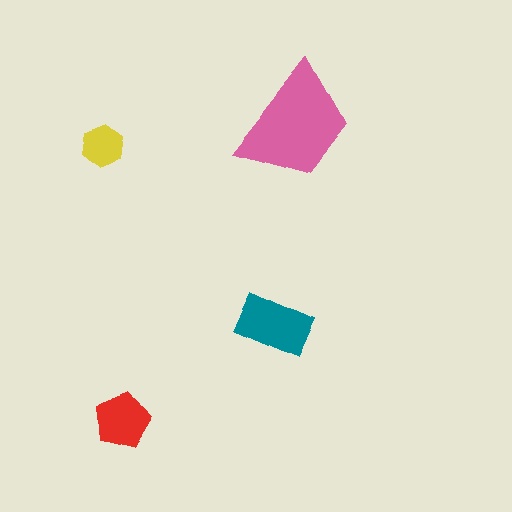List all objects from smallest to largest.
The yellow hexagon, the red pentagon, the teal rectangle, the pink trapezoid.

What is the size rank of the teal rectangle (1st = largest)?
2nd.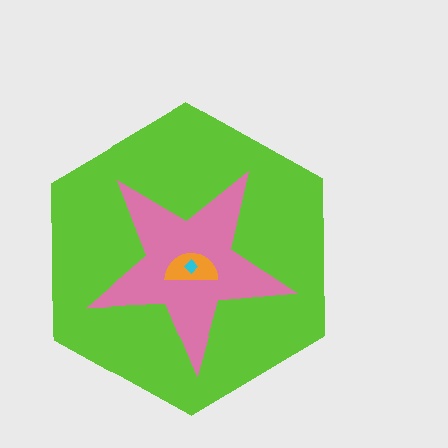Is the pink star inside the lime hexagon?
Yes.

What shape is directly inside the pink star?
The orange semicircle.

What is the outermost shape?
The lime hexagon.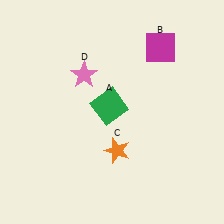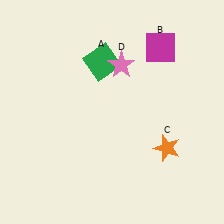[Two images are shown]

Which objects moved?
The objects that moved are: the green square (A), the orange star (C), the pink star (D).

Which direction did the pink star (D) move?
The pink star (D) moved right.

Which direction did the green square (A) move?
The green square (A) moved up.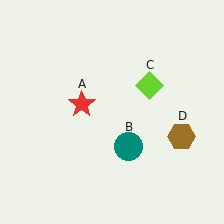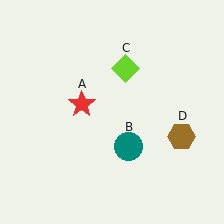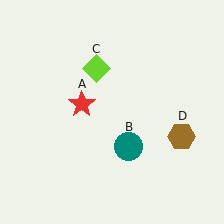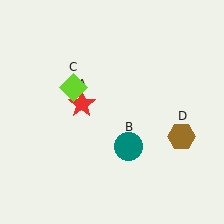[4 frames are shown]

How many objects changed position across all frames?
1 object changed position: lime diamond (object C).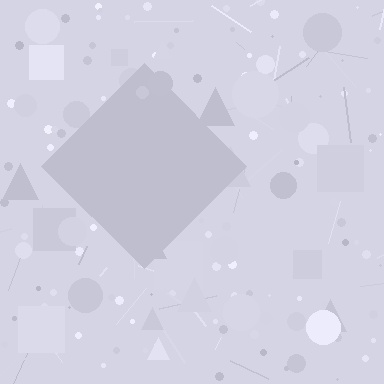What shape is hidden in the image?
A diamond is hidden in the image.